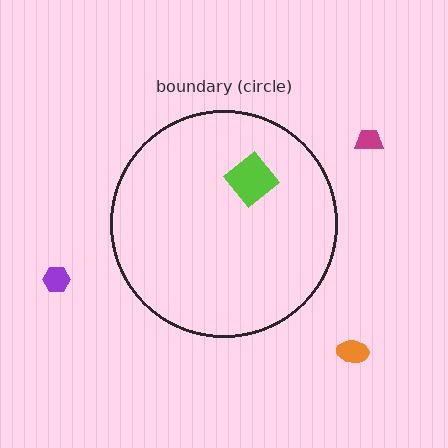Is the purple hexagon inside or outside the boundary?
Outside.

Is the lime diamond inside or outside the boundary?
Inside.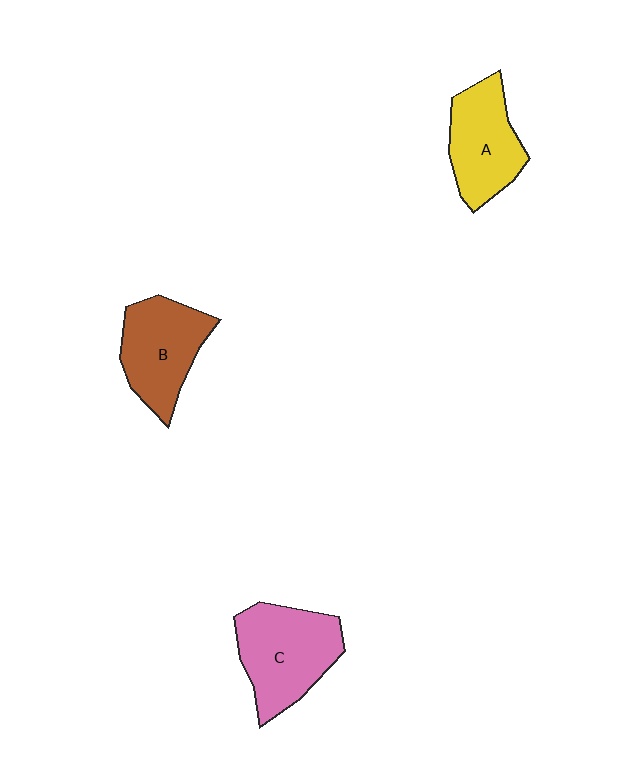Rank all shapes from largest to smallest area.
From largest to smallest: C (pink), B (brown), A (yellow).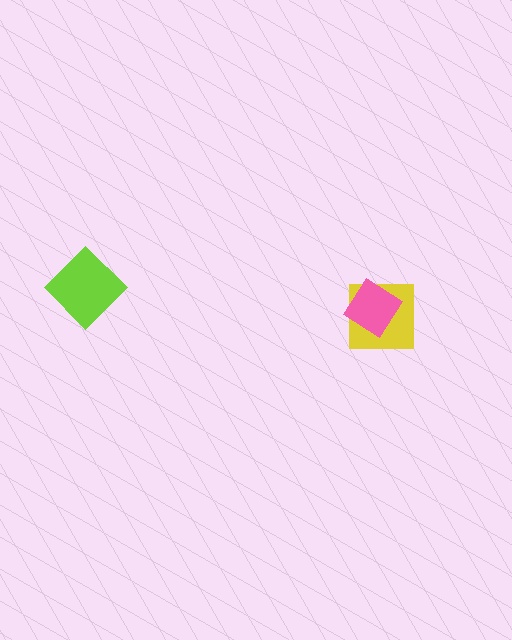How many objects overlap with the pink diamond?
1 object overlaps with the pink diamond.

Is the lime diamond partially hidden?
No, no other shape covers it.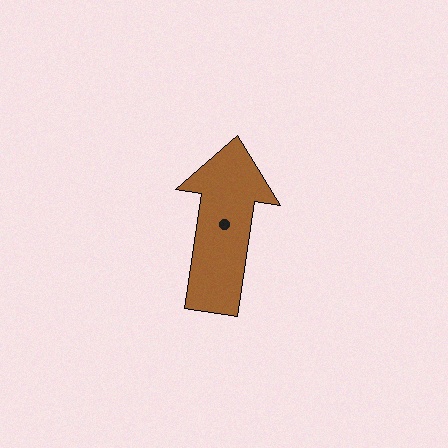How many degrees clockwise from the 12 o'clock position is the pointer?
Approximately 9 degrees.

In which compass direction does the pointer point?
North.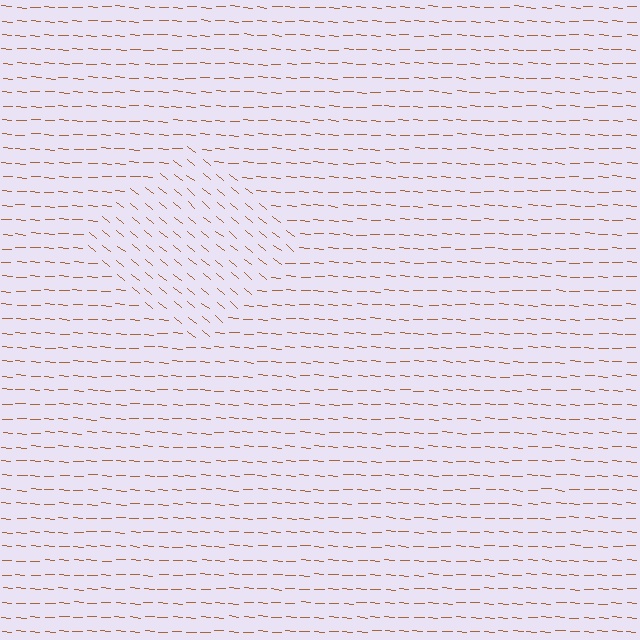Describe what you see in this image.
The image is filled with small brown line segments. A diamond region in the image has lines oriented differently from the surrounding lines, creating a visible texture boundary.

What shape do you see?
I see a diamond.